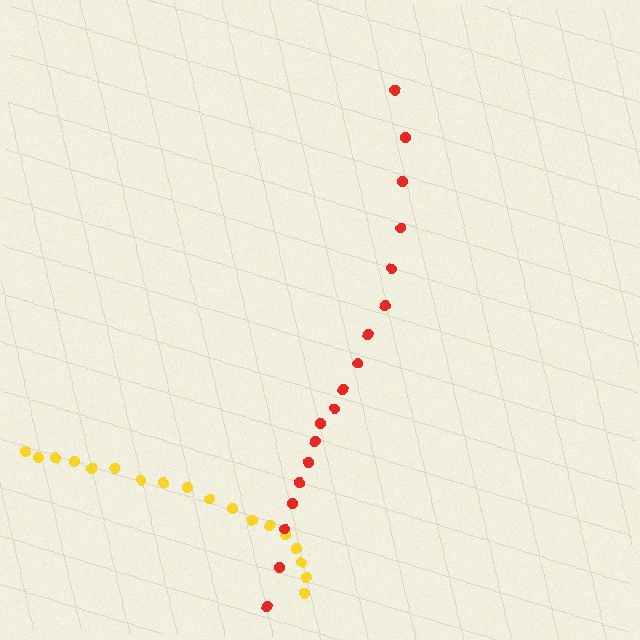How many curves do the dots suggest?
There are 2 distinct paths.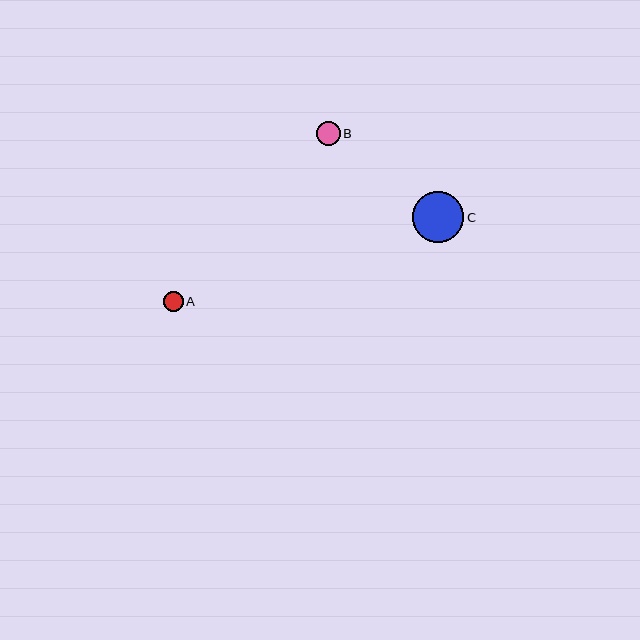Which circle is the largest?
Circle C is the largest with a size of approximately 51 pixels.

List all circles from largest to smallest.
From largest to smallest: C, B, A.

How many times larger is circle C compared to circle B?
Circle C is approximately 2.1 times the size of circle B.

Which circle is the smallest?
Circle A is the smallest with a size of approximately 20 pixels.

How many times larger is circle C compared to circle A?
Circle C is approximately 2.6 times the size of circle A.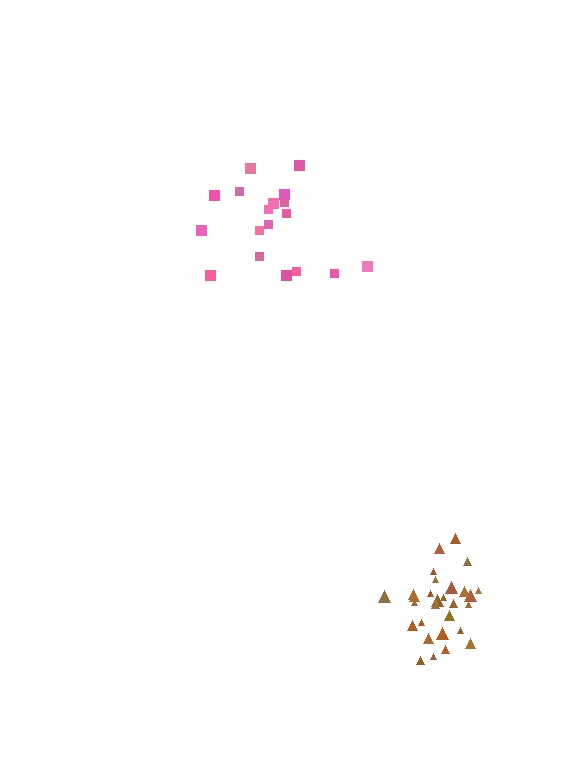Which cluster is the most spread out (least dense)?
Pink.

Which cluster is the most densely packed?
Brown.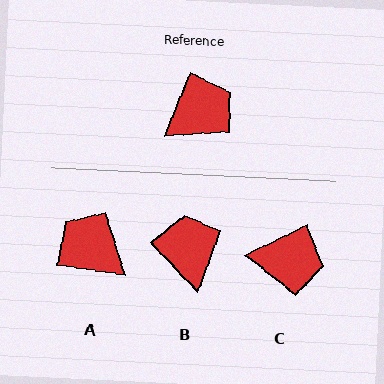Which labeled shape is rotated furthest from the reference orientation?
A, about 104 degrees away.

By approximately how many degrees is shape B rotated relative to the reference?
Approximately 66 degrees counter-clockwise.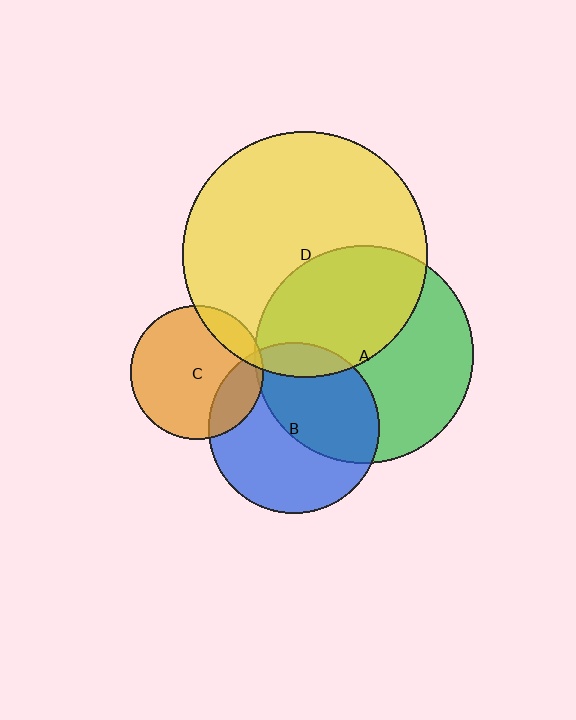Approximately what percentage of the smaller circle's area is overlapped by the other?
Approximately 45%.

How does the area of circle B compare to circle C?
Approximately 1.7 times.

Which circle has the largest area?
Circle D (yellow).